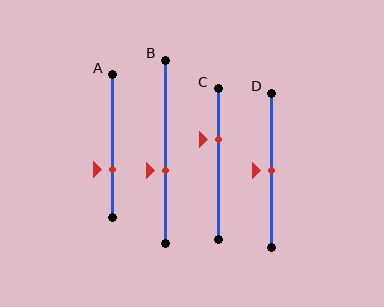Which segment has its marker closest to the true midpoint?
Segment D has its marker closest to the true midpoint.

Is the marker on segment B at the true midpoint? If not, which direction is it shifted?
No, the marker on segment B is shifted downward by about 10% of the segment length.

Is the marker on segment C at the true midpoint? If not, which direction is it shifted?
No, the marker on segment C is shifted upward by about 16% of the segment length.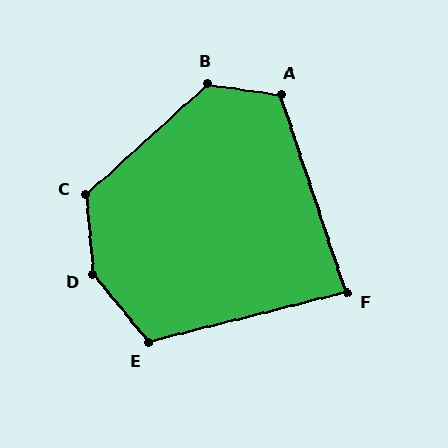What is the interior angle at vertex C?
Approximately 128 degrees (obtuse).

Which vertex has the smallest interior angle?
F, at approximately 86 degrees.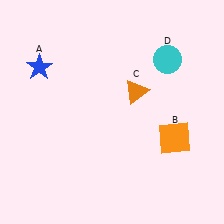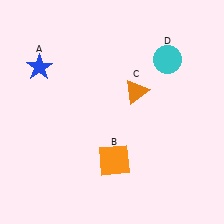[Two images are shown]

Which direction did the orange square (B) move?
The orange square (B) moved left.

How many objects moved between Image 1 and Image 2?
1 object moved between the two images.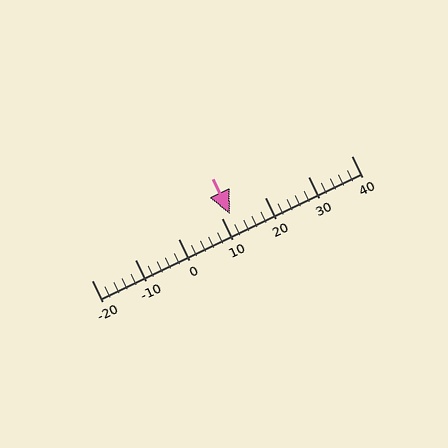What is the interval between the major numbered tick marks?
The major tick marks are spaced 10 units apart.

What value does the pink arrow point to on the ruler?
The pink arrow points to approximately 12.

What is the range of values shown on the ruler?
The ruler shows values from -20 to 40.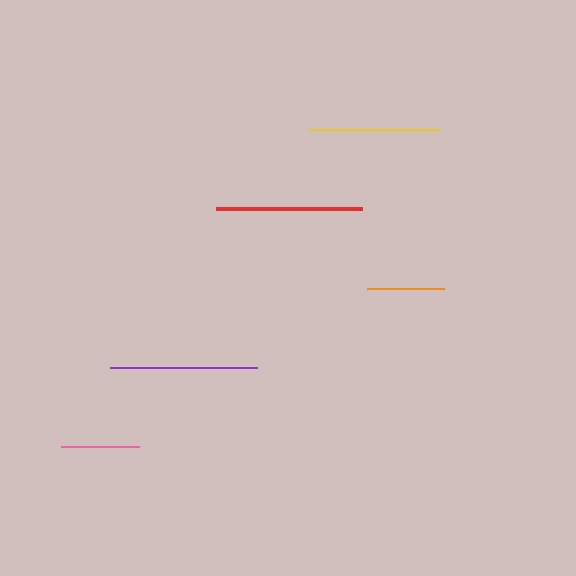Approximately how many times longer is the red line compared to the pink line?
The red line is approximately 1.9 times the length of the pink line.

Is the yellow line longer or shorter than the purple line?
The purple line is longer than the yellow line.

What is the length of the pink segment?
The pink segment is approximately 79 pixels long.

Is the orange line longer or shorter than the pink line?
The pink line is longer than the orange line.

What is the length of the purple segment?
The purple segment is approximately 147 pixels long.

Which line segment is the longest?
The purple line is the longest at approximately 147 pixels.